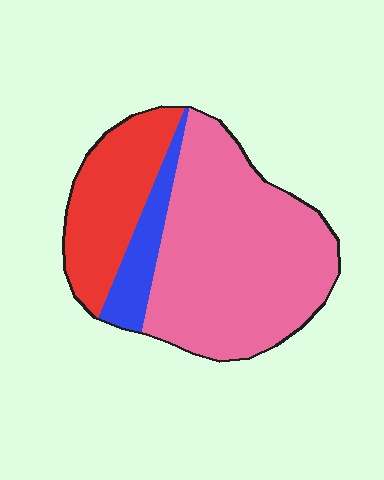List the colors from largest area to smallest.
From largest to smallest: pink, red, blue.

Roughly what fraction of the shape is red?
Red covers 26% of the shape.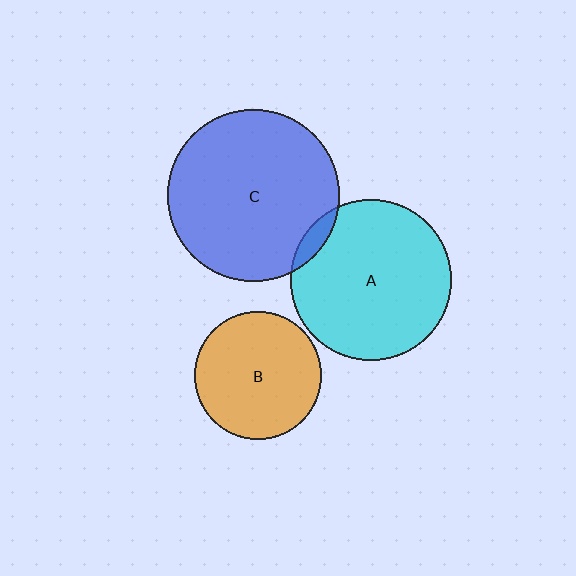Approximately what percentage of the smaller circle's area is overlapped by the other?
Approximately 5%.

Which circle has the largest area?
Circle C (blue).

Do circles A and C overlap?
Yes.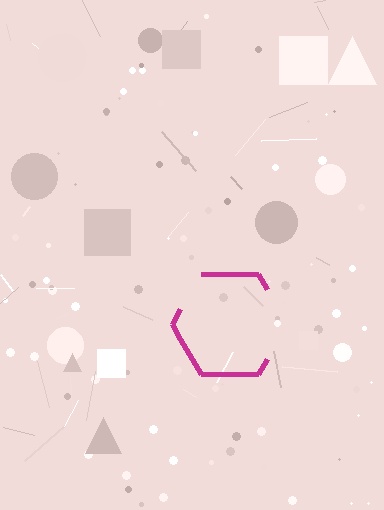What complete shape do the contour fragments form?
The contour fragments form a hexagon.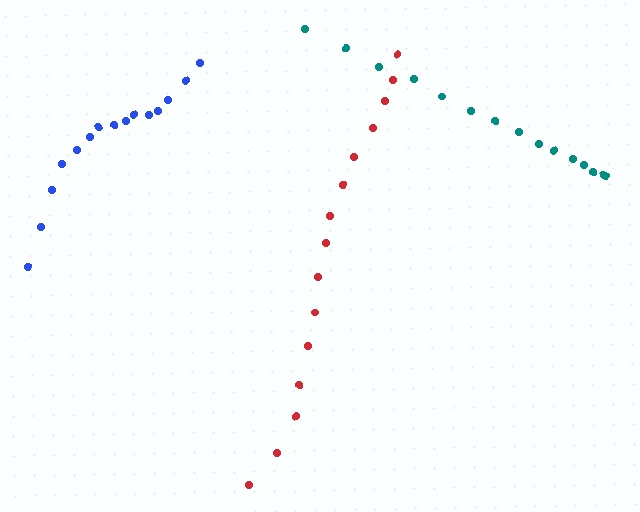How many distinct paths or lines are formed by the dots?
There are 3 distinct paths.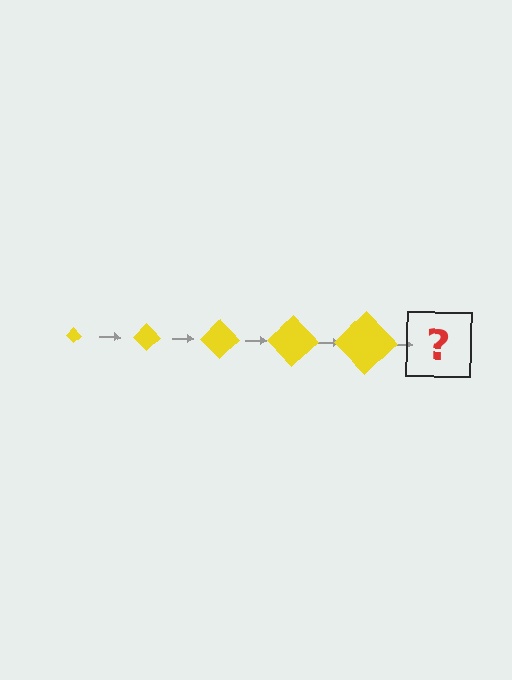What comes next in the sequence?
The next element should be a yellow diamond, larger than the previous one.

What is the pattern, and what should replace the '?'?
The pattern is that the diamond gets progressively larger each step. The '?' should be a yellow diamond, larger than the previous one.